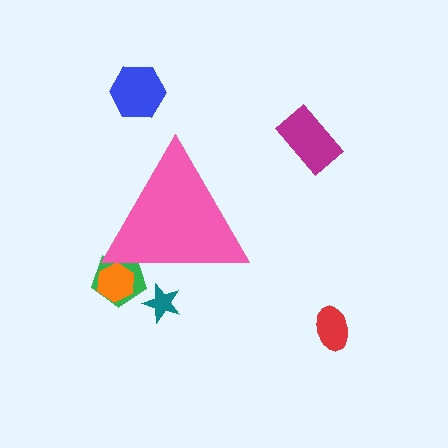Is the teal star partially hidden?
Yes, the teal star is partially hidden behind the pink triangle.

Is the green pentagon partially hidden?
Yes, the green pentagon is partially hidden behind the pink triangle.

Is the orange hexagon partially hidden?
Yes, the orange hexagon is partially hidden behind the pink triangle.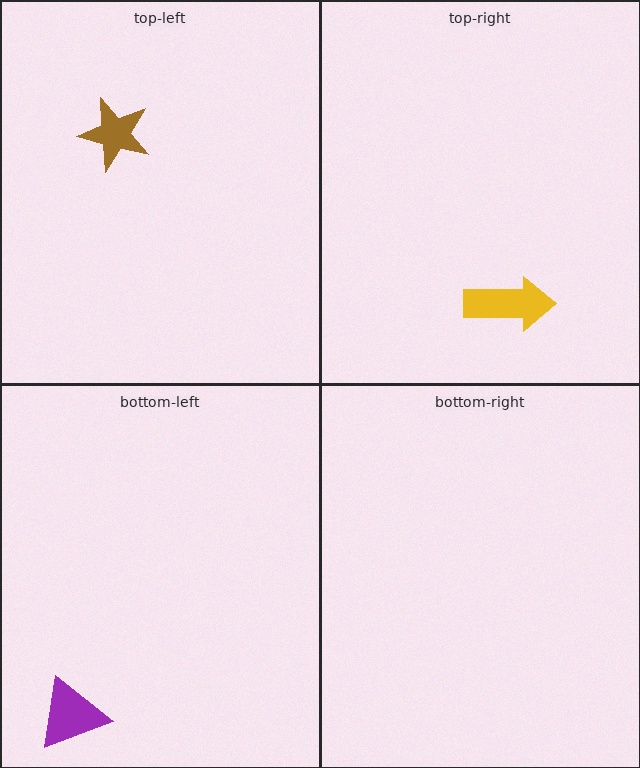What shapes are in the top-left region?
The brown star.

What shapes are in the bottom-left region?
The purple triangle.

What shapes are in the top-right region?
The yellow arrow.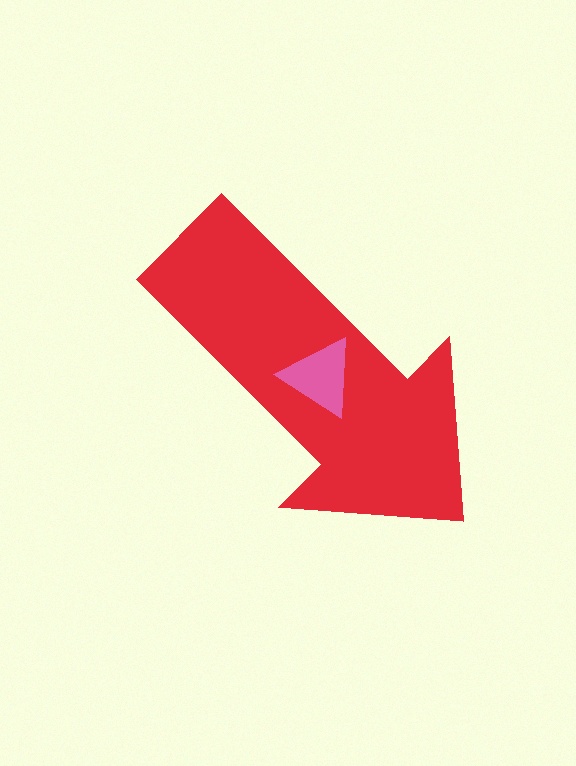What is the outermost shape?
The red arrow.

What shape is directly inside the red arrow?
The pink triangle.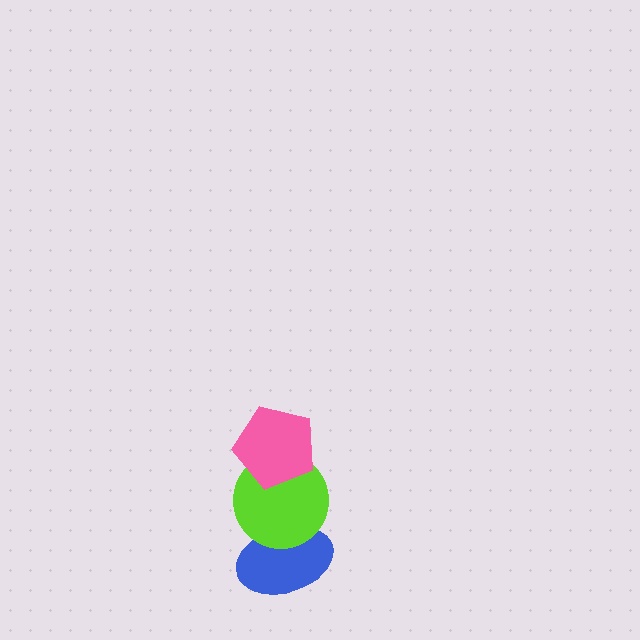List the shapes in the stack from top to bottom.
From top to bottom: the pink pentagon, the lime circle, the blue ellipse.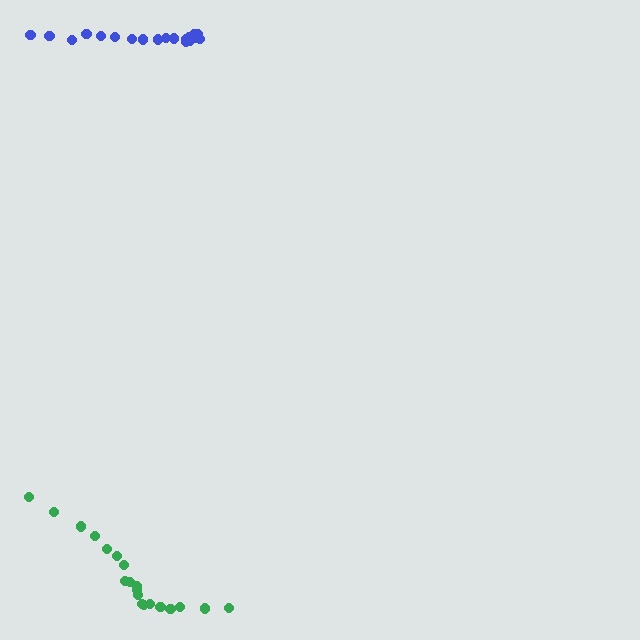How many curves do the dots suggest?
There are 2 distinct paths.